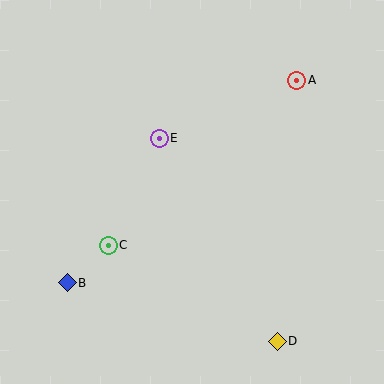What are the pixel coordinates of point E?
Point E is at (159, 138).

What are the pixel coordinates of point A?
Point A is at (297, 80).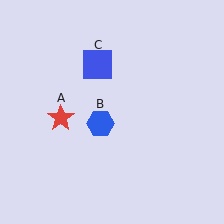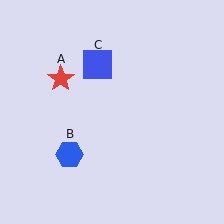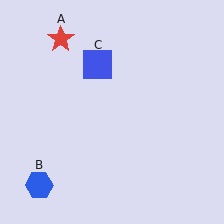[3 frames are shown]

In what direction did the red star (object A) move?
The red star (object A) moved up.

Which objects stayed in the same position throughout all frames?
Blue square (object C) remained stationary.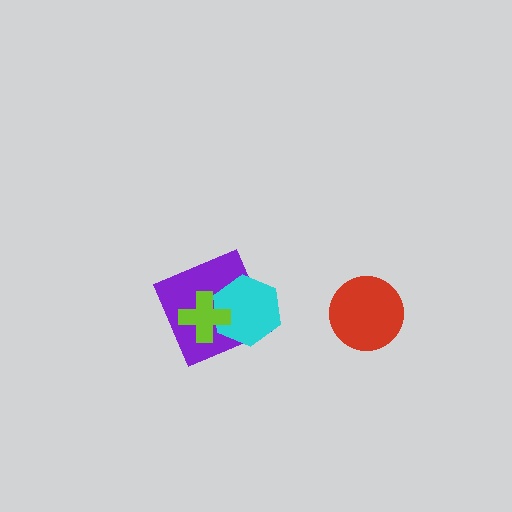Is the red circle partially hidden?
No, no other shape covers it.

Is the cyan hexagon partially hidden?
Yes, it is partially covered by another shape.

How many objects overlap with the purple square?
2 objects overlap with the purple square.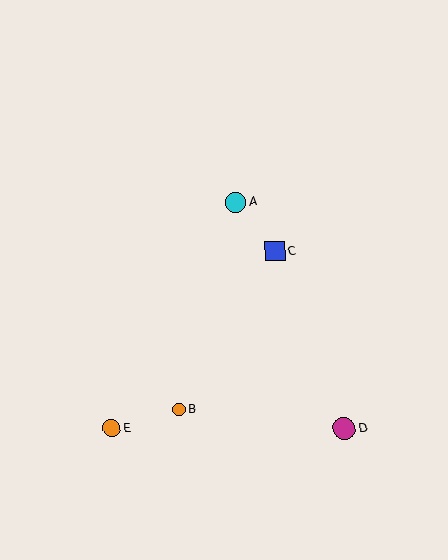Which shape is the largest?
The magenta circle (labeled D) is the largest.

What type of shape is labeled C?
Shape C is a blue square.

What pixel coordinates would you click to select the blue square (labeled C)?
Click at (275, 251) to select the blue square C.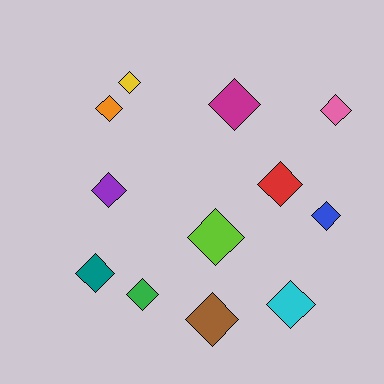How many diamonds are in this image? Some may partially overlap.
There are 12 diamonds.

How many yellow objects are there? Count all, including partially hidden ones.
There is 1 yellow object.